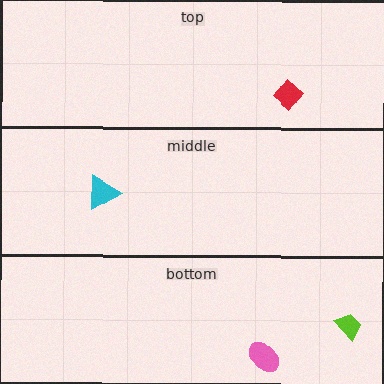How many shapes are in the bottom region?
2.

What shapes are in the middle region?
The cyan triangle.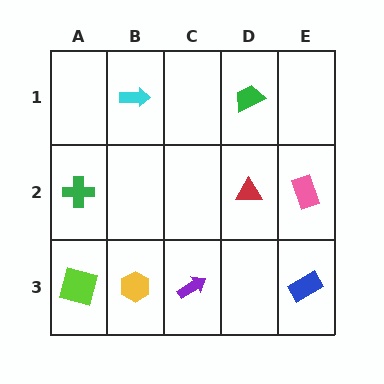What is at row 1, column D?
A green trapezoid.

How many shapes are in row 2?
3 shapes.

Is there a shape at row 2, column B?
No, that cell is empty.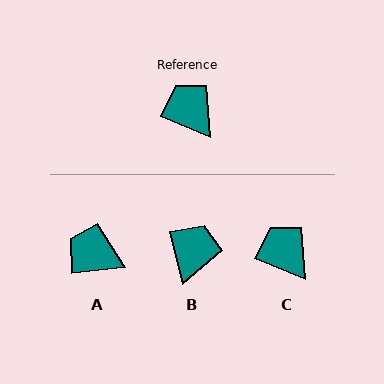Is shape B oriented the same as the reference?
No, it is off by about 54 degrees.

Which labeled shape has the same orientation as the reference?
C.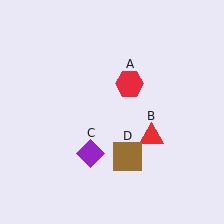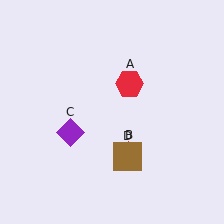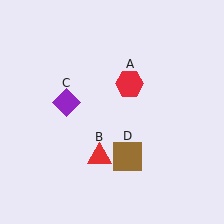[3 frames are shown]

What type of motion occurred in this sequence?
The red triangle (object B), purple diamond (object C) rotated clockwise around the center of the scene.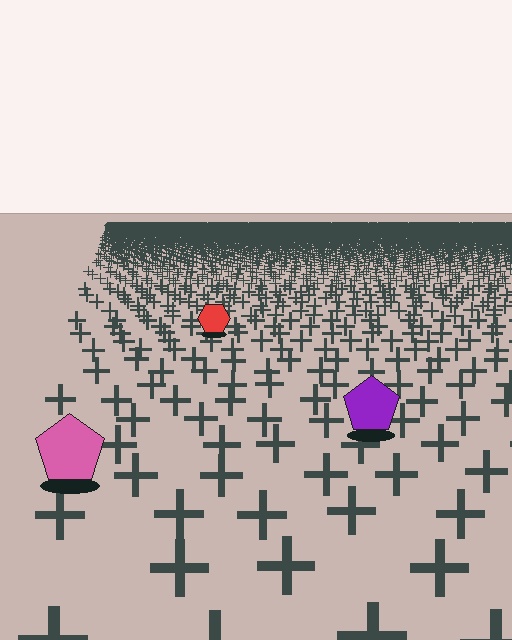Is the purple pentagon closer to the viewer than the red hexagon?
Yes. The purple pentagon is closer — you can tell from the texture gradient: the ground texture is coarser near it.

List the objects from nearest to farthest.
From nearest to farthest: the pink pentagon, the purple pentagon, the red hexagon.